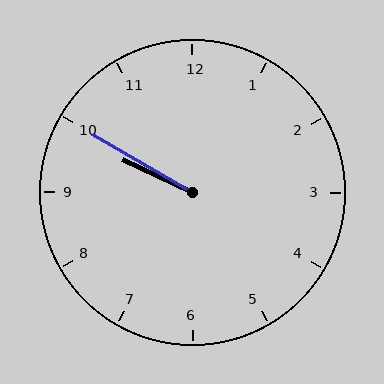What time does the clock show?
9:50.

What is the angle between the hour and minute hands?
Approximately 5 degrees.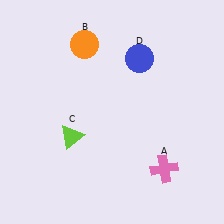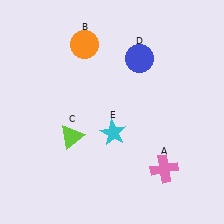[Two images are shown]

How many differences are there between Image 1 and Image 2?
There is 1 difference between the two images.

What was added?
A cyan star (E) was added in Image 2.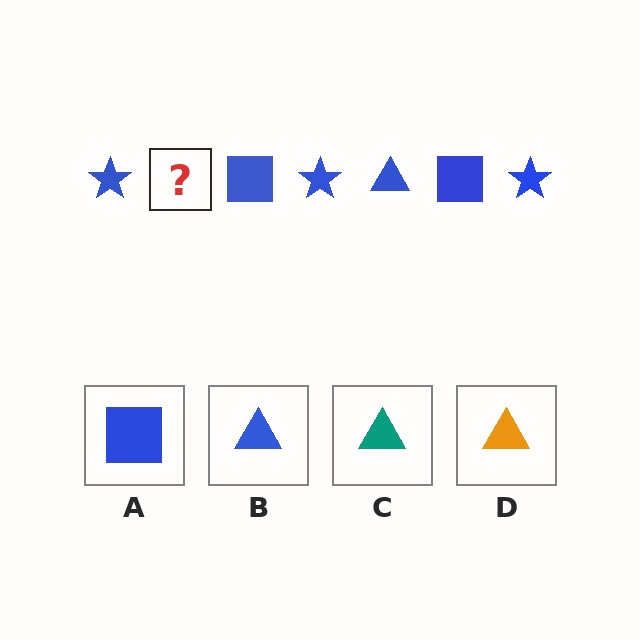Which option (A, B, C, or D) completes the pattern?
B.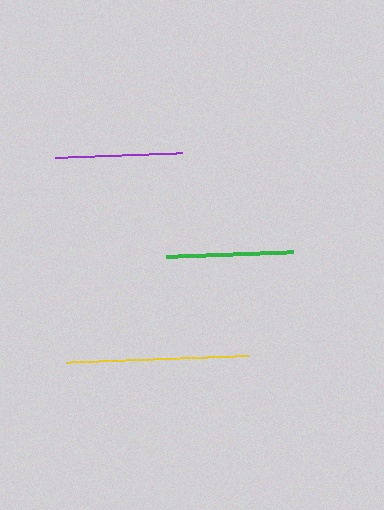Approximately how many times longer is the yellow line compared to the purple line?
The yellow line is approximately 1.4 times the length of the purple line.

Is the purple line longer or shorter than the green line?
The green line is longer than the purple line.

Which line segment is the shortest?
The purple line is the shortest at approximately 126 pixels.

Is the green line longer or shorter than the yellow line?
The yellow line is longer than the green line.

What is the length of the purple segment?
The purple segment is approximately 126 pixels long.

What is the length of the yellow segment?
The yellow segment is approximately 182 pixels long.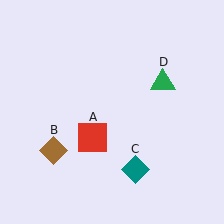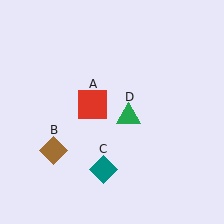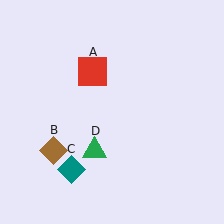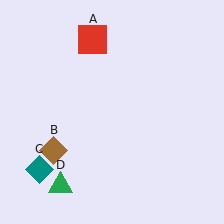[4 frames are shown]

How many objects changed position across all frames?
3 objects changed position: red square (object A), teal diamond (object C), green triangle (object D).